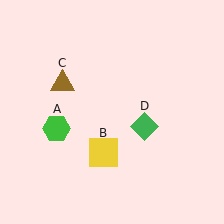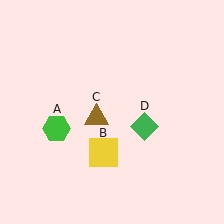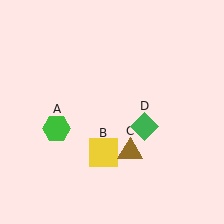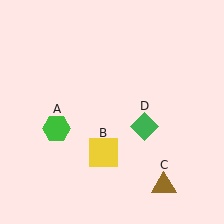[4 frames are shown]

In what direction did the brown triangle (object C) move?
The brown triangle (object C) moved down and to the right.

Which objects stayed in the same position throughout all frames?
Green hexagon (object A) and yellow square (object B) and green diamond (object D) remained stationary.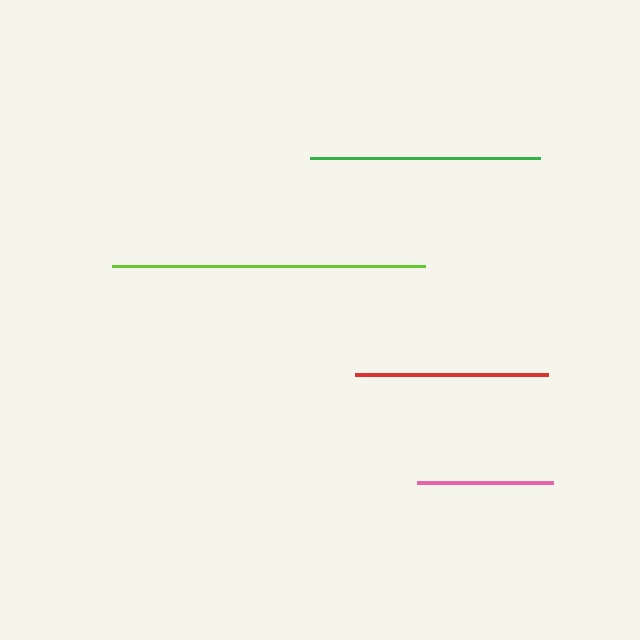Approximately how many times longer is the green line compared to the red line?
The green line is approximately 1.2 times the length of the red line.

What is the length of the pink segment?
The pink segment is approximately 136 pixels long.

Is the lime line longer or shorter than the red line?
The lime line is longer than the red line.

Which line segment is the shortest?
The pink line is the shortest at approximately 136 pixels.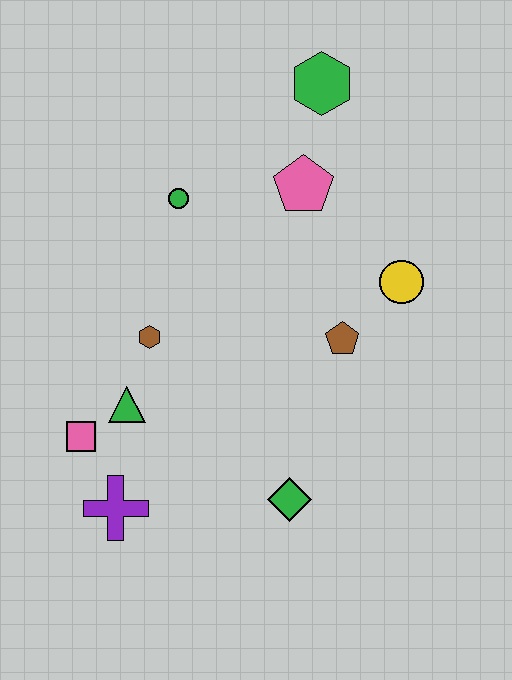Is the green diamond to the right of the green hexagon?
No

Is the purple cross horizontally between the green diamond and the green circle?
No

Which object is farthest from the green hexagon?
The purple cross is farthest from the green hexagon.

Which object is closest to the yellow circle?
The brown pentagon is closest to the yellow circle.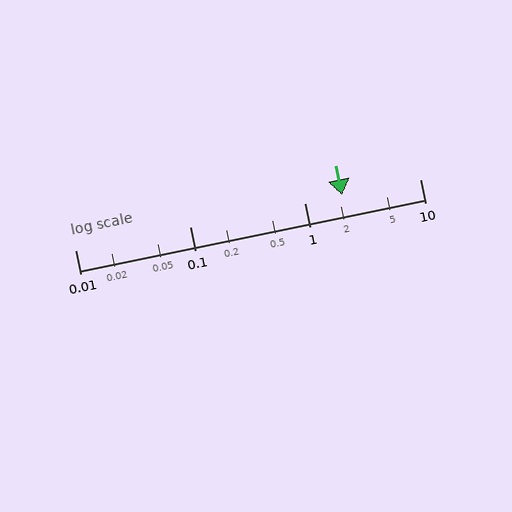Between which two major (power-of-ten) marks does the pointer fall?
The pointer is between 1 and 10.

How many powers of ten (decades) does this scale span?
The scale spans 3 decades, from 0.01 to 10.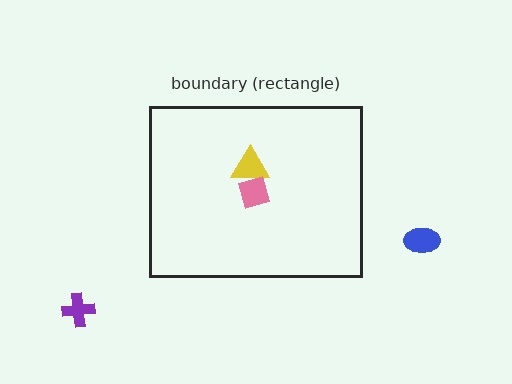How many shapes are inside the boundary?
2 inside, 2 outside.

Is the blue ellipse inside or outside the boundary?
Outside.